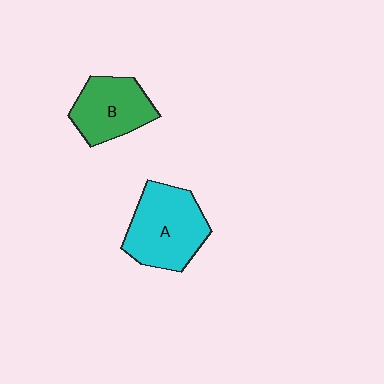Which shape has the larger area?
Shape A (cyan).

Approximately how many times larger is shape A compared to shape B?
Approximately 1.3 times.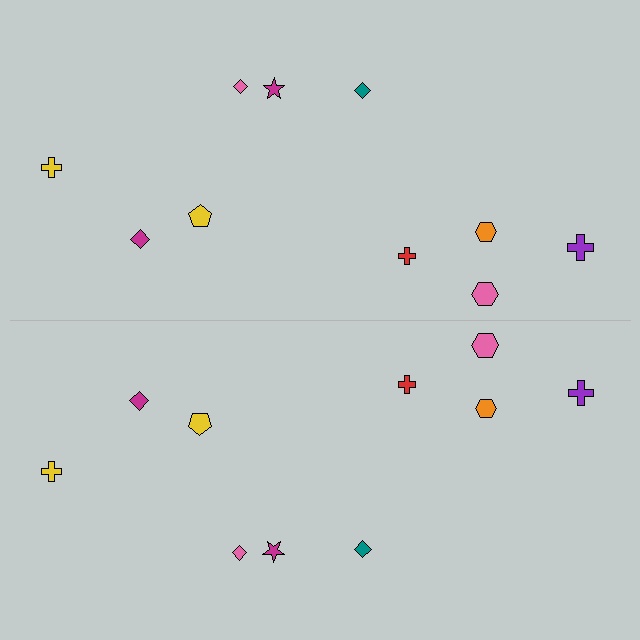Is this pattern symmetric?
Yes, this pattern has bilateral (reflection) symmetry.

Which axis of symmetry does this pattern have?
The pattern has a horizontal axis of symmetry running through the center of the image.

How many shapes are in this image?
There are 20 shapes in this image.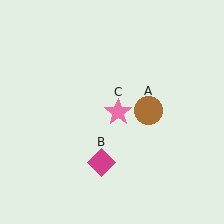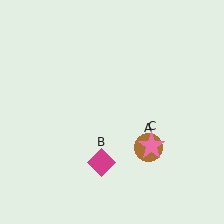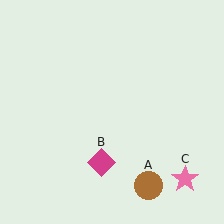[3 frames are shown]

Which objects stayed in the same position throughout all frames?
Magenta diamond (object B) remained stationary.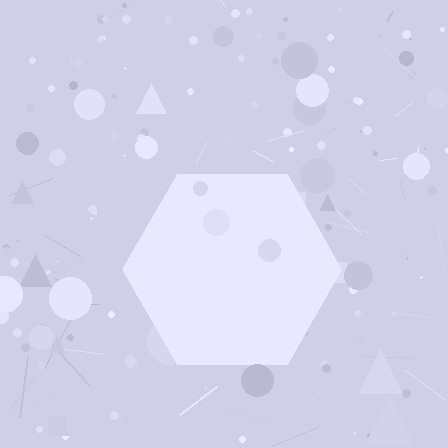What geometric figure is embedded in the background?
A hexagon is embedded in the background.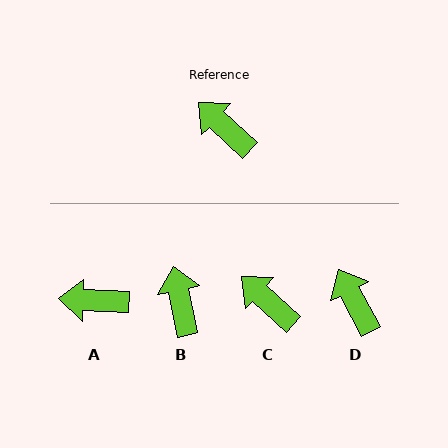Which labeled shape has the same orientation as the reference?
C.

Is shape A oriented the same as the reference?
No, it is off by about 40 degrees.